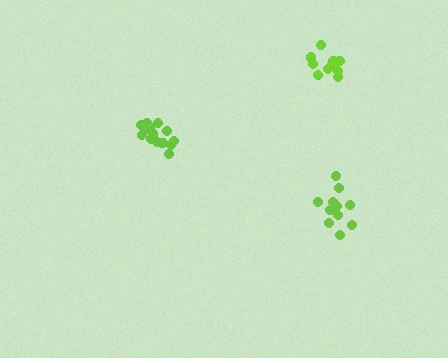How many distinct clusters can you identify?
There are 3 distinct clusters.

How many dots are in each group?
Group 1: 12 dots, Group 2: 16 dots, Group 3: 13 dots (41 total).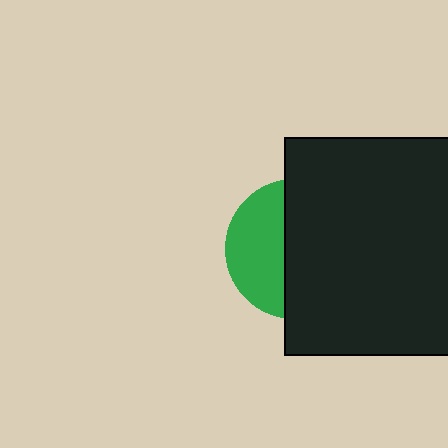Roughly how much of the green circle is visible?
A small part of it is visible (roughly 40%).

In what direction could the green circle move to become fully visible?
The green circle could move left. That would shift it out from behind the black square entirely.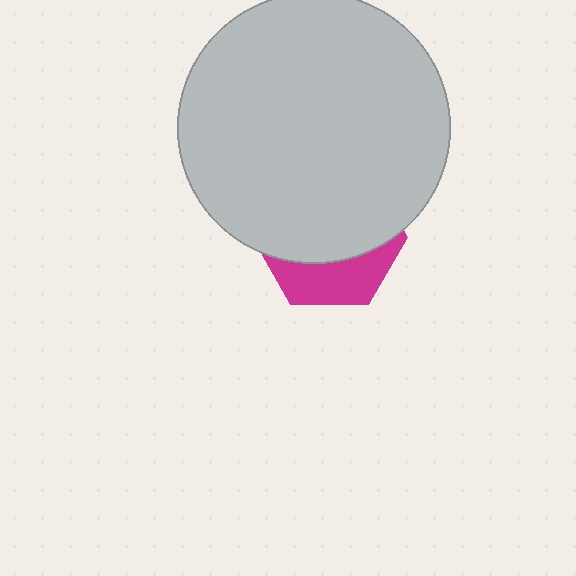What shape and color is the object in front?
The object in front is a light gray circle.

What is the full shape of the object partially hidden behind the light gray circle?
The partially hidden object is a magenta hexagon.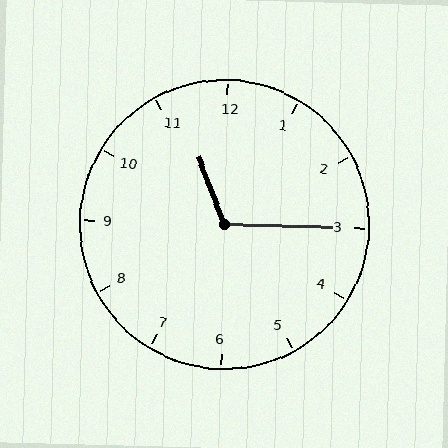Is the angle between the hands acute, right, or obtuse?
It is obtuse.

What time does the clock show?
11:15.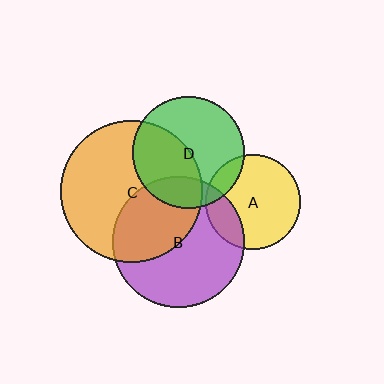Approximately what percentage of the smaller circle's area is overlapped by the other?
Approximately 20%.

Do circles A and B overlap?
Yes.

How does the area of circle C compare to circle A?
Approximately 2.2 times.